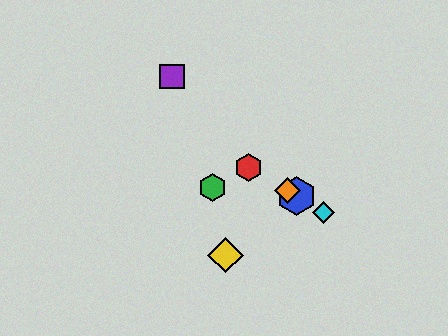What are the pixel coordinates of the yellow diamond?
The yellow diamond is at (225, 255).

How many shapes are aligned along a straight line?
4 shapes (the red hexagon, the blue hexagon, the orange diamond, the cyan diamond) are aligned along a straight line.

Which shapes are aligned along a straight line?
The red hexagon, the blue hexagon, the orange diamond, the cyan diamond are aligned along a straight line.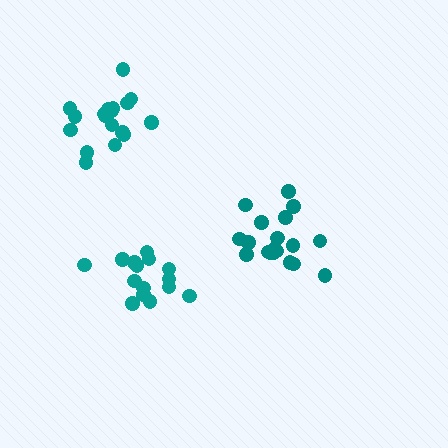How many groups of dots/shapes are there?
There are 3 groups.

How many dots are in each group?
Group 1: 19 dots, Group 2: 18 dots, Group 3: 15 dots (52 total).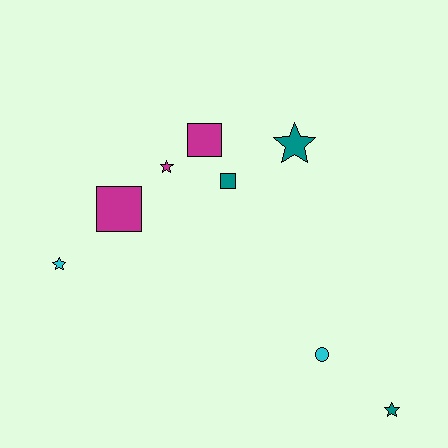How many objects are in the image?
There are 8 objects.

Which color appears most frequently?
Teal, with 3 objects.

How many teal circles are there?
There are no teal circles.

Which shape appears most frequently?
Star, with 4 objects.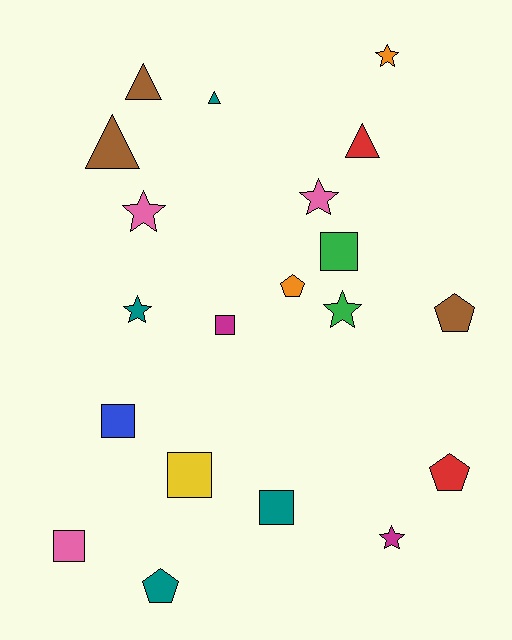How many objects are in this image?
There are 20 objects.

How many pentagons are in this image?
There are 4 pentagons.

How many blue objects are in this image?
There is 1 blue object.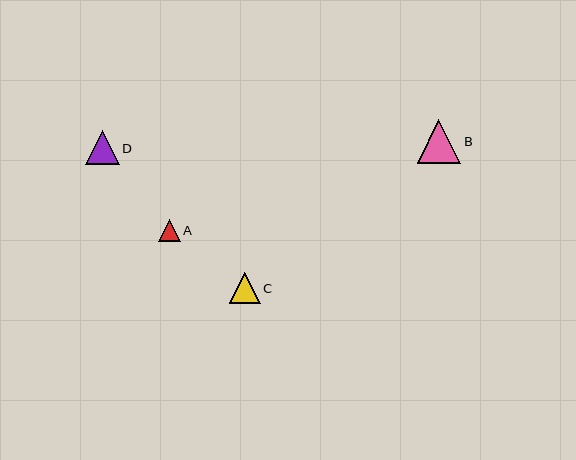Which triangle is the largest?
Triangle B is the largest with a size of approximately 44 pixels.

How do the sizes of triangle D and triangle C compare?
Triangle D and triangle C are approximately the same size.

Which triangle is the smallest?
Triangle A is the smallest with a size of approximately 21 pixels.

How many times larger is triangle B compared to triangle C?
Triangle B is approximately 1.4 times the size of triangle C.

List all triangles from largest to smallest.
From largest to smallest: B, D, C, A.